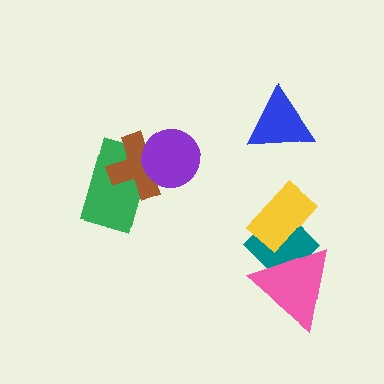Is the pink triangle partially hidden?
No, no other shape covers it.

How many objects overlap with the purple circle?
2 objects overlap with the purple circle.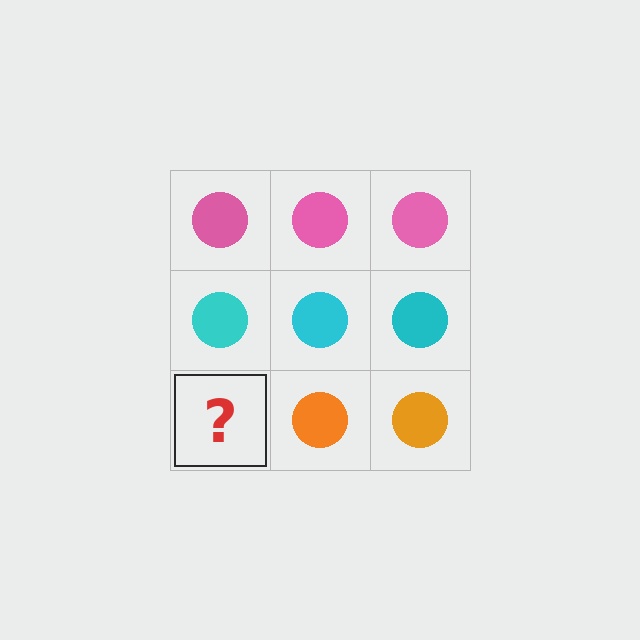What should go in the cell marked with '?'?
The missing cell should contain an orange circle.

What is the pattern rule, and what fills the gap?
The rule is that each row has a consistent color. The gap should be filled with an orange circle.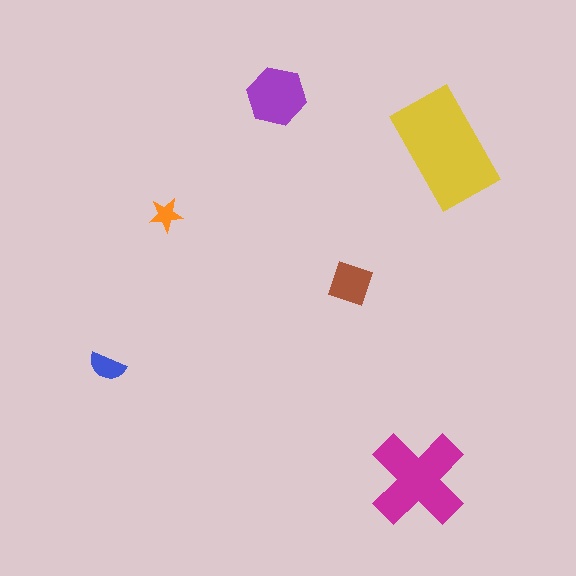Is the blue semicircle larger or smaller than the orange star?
Larger.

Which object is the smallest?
The orange star.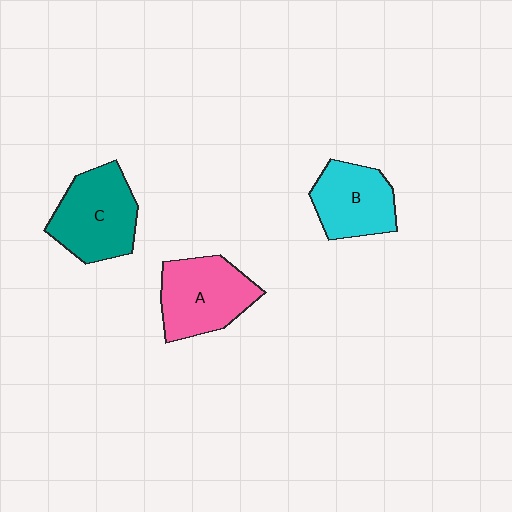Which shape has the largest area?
Shape C (teal).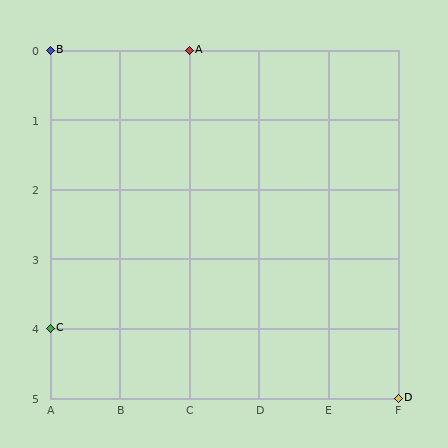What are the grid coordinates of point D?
Point D is at grid coordinates (F, 5).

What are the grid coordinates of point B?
Point B is at grid coordinates (A, 0).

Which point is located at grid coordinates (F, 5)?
Point D is at (F, 5).